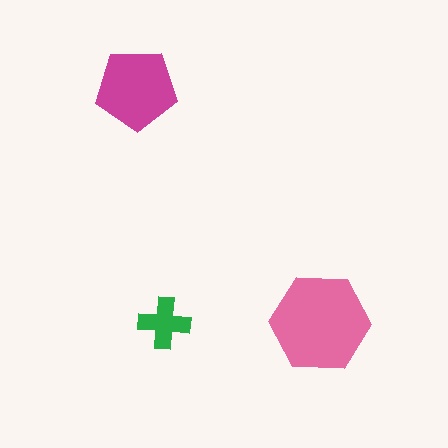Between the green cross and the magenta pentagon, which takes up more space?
The magenta pentagon.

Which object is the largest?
The pink hexagon.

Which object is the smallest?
The green cross.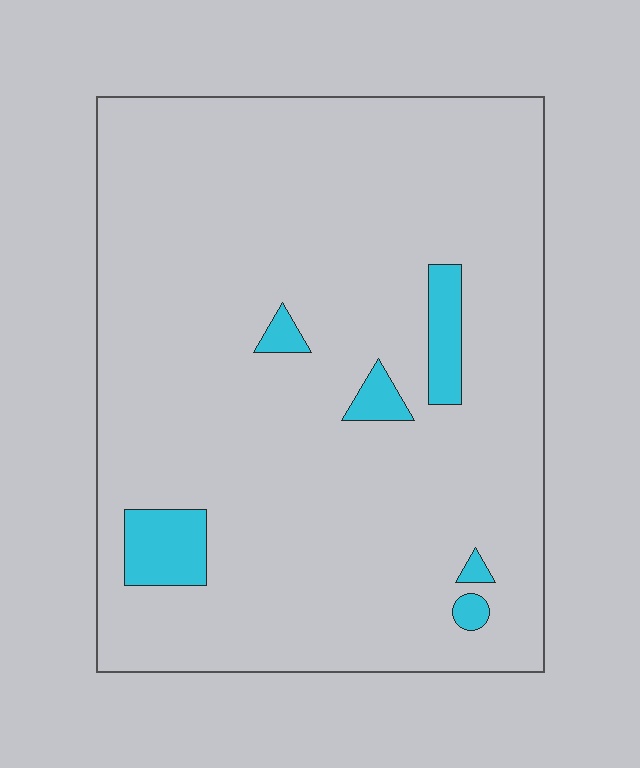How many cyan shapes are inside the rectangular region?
6.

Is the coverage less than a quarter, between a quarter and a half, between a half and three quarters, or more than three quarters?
Less than a quarter.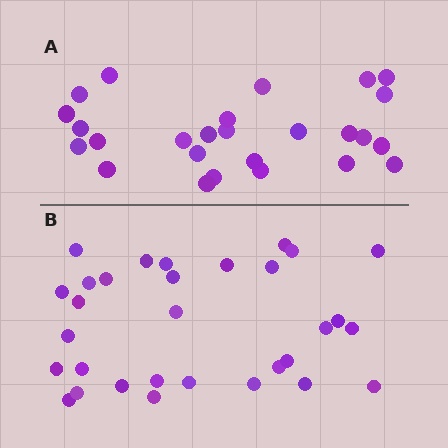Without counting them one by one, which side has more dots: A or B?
Region B (the bottom region) has more dots.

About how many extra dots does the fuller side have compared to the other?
Region B has about 5 more dots than region A.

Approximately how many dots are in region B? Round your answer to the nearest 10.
About 30 dots. (The exact count is 31, which rounds to 30.)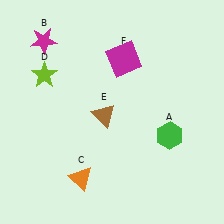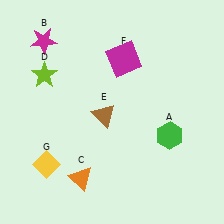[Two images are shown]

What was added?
A yellow diamond (G) was added in Image 2.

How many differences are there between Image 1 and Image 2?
There is 1 difference between the two images.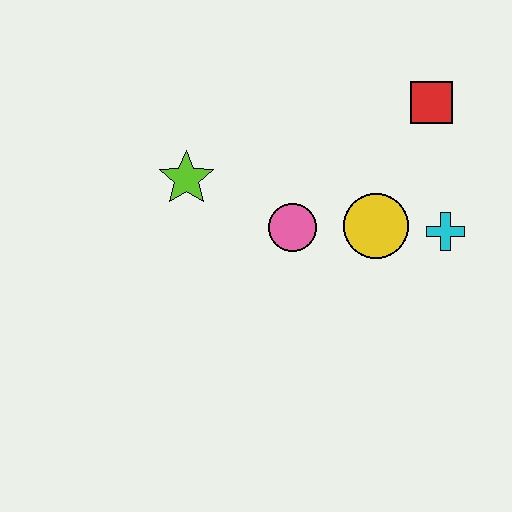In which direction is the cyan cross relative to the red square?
The cyan cross is below the red square.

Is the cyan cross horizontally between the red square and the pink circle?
No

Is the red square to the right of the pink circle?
Yes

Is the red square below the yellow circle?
No